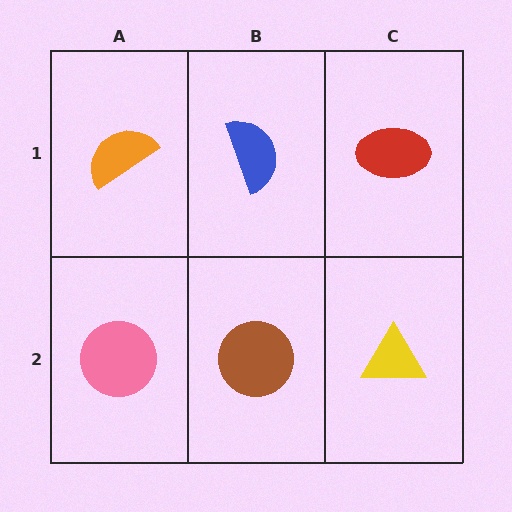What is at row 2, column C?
A yellow triangle.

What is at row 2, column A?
A pink circle.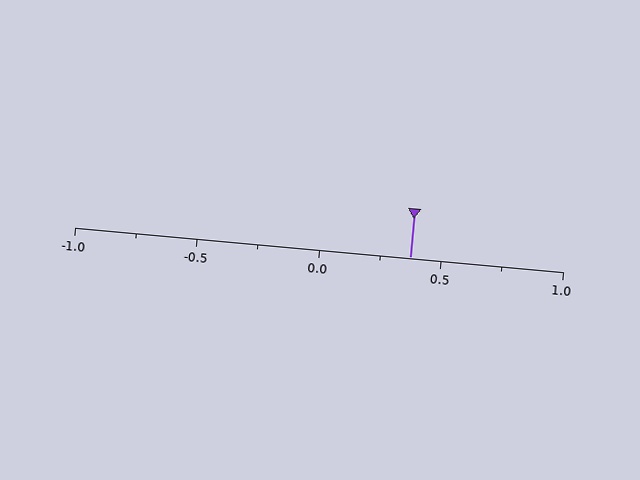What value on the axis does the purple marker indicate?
The marker indicates approximately 0.38.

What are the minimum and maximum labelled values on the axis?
The axis runs from -1.0 to 1.0.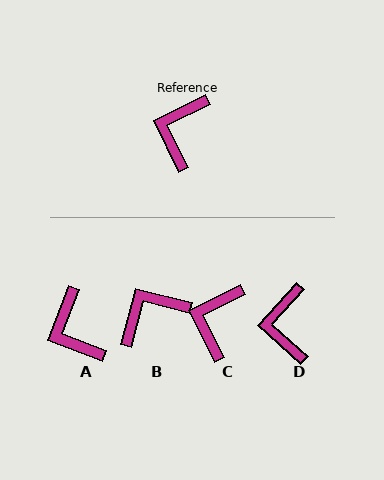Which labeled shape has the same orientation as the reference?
C.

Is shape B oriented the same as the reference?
No, it is off by about 41 degrees.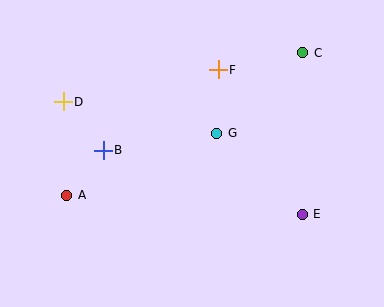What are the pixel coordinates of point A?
Point A is at (67, 195).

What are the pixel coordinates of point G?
Point G is at (217, 133).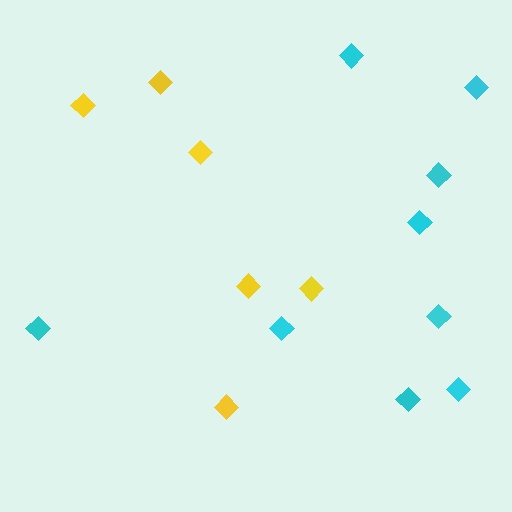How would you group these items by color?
There are 2 groups: one group of yellow diamonds (6) and one group of cyan diamonds (9).